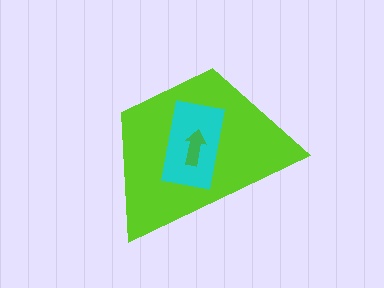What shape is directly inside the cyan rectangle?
The green arrow.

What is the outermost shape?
The lime trapezoid.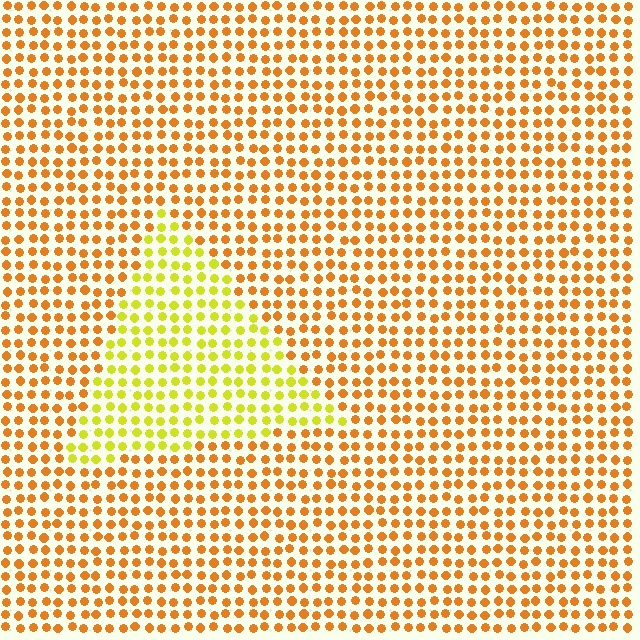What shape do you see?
I see a triangle.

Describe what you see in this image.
The image is filled with small orange elements in a uniform arrangement. A triangle-shaped region is visible where the elements are tinted to a slightly different hue, forming a subtle color boundary.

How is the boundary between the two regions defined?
The boundary is defined purely by a slight shift in hue (about 38 degrees). Spacing, size, and orientation are identical on both sides.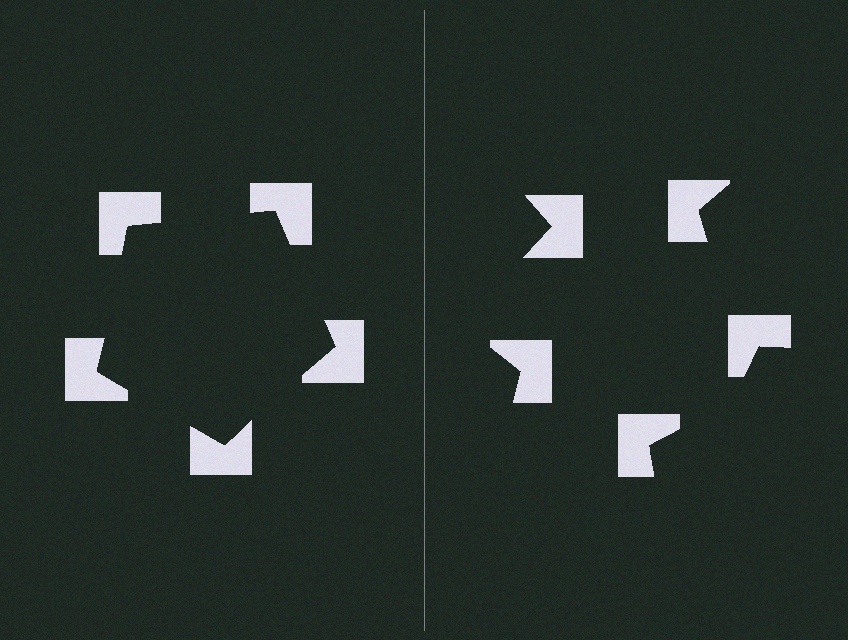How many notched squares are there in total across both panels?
10 — 5 on each side.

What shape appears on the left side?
An illusory pentagon.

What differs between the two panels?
The notched squares are positioned identically on both sides; only the wedge orientations differ. On the left they align to a pentagon; on the right they are misaligned.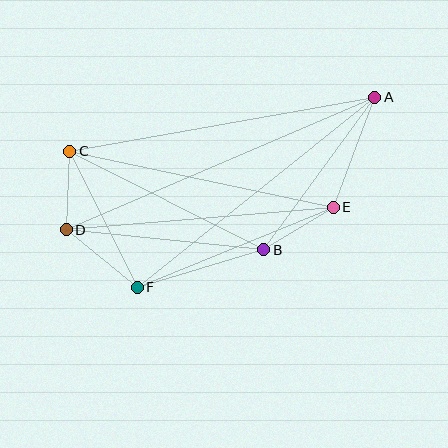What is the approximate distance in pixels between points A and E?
The distance between A and E is approximately 117 pixels.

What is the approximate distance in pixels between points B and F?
The distance between B and F is approximately 132 pixels.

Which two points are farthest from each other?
Points A and D are farthest from each other.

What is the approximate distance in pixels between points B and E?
The distance between B and E is approximately 81 pixels.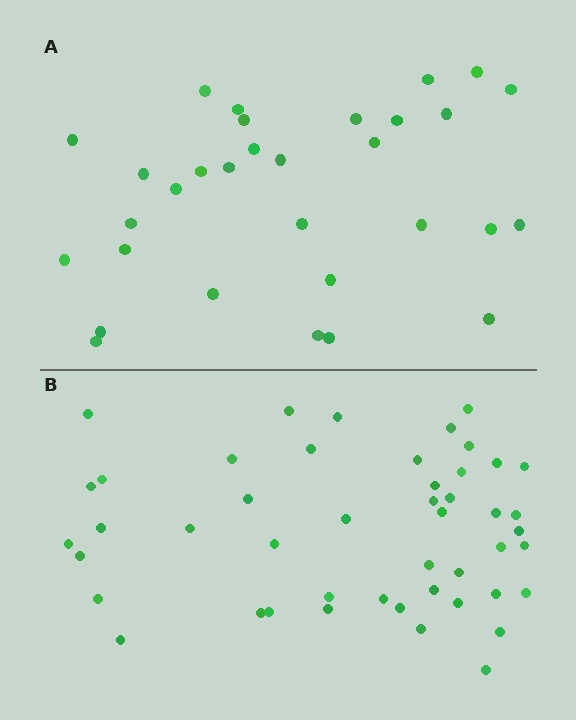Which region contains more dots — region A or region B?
Region B (the bottom region) has more dots.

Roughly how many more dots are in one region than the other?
Region B has approximately 15 more dots than region A.